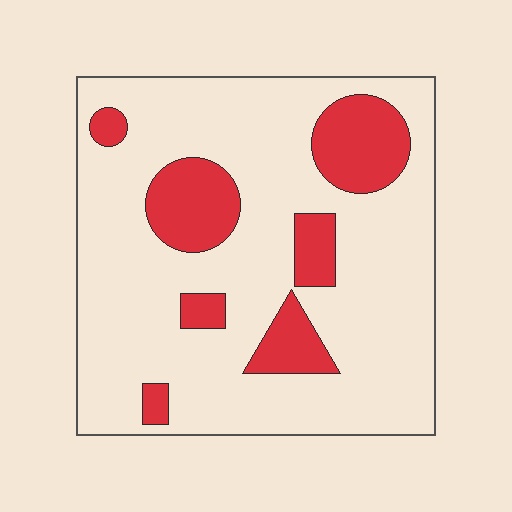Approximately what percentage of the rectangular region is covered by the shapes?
Approximately 20%.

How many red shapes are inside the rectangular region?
7.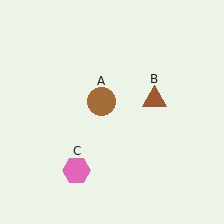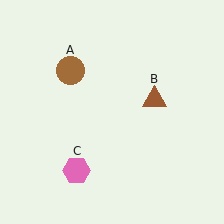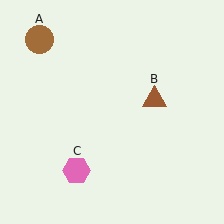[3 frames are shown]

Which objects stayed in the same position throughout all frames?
Brown triangle (object B) and pink hexagon (object C) remained stationary.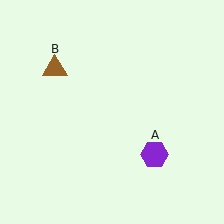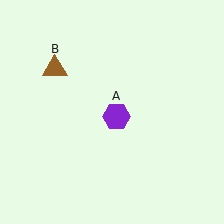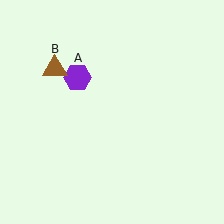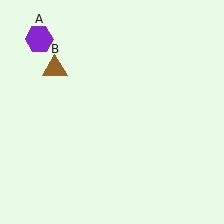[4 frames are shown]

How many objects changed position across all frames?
1 object changed position: purple hexagon (object A).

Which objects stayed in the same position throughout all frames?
Brown triangle (object B) remained stationary.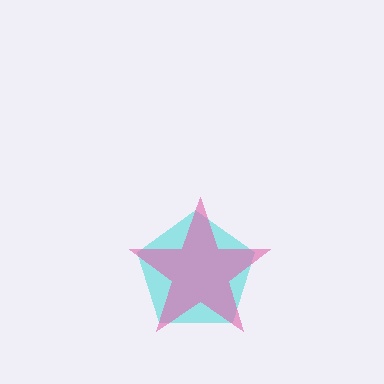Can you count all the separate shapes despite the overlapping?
Yes, there are 2 separate shapes.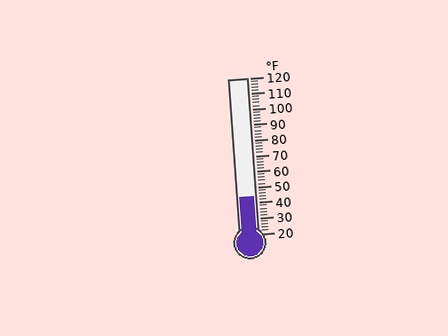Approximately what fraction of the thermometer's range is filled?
The thermometer is filled to approximately 25% of its range.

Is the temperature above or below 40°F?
The temperature is above 40°F.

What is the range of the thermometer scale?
The thermometer scale ranges from 20°F to 120°F.